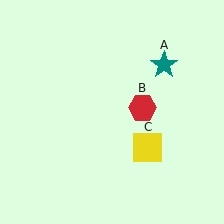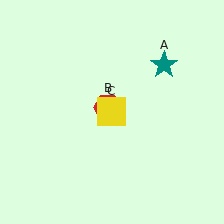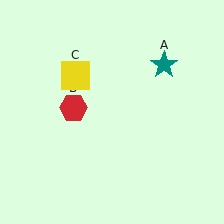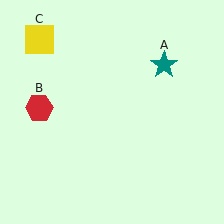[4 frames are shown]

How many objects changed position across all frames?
2 objects changed position: red hexagon (object B), yellow square (object C).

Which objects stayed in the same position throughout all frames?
Teal star (object A) remained stationary.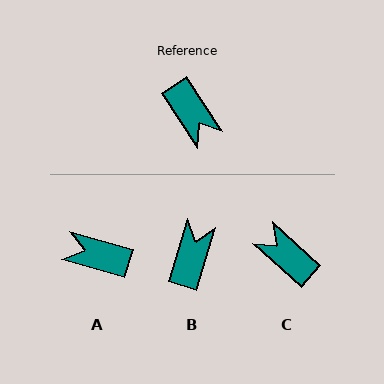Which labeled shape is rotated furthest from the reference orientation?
C, about 165 degrees away.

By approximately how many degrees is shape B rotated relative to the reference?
Approximately 130 degrees counter-clockwise.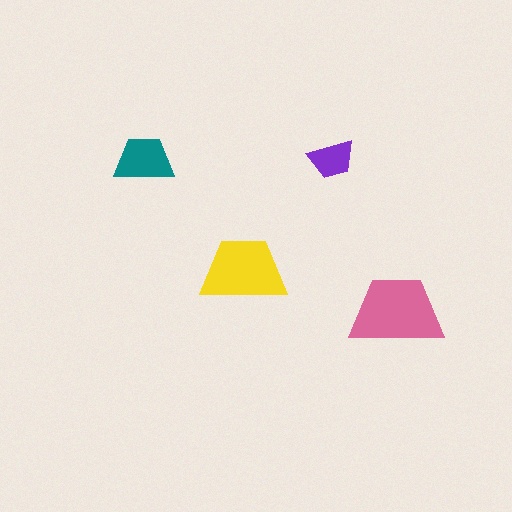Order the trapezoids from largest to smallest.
the pink one, the yellow one, the teal one, the purple one.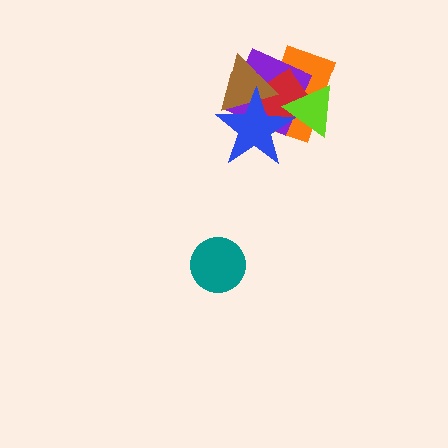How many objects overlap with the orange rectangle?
5 objects overlap with the orange rectangle.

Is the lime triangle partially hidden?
No, no other shape covers it.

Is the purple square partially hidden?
Yes, it is partially covered by another shape.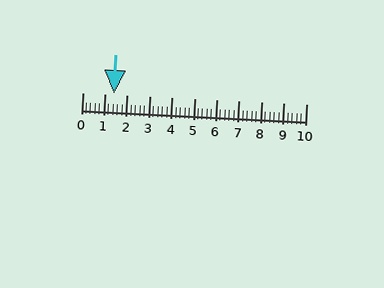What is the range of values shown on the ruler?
The ruler shows values from 0 to 10.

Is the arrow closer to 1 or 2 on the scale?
The arrow is closer to 1.